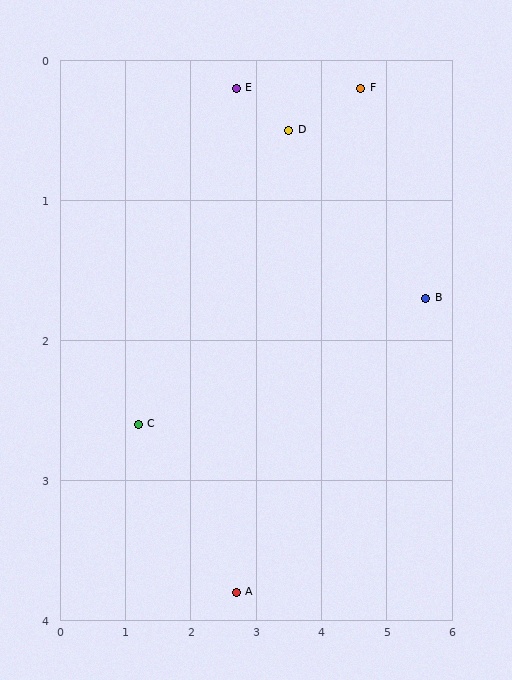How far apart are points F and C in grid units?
Points F and C are about 4.2 grid units apart.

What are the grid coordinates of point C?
Point C is at approximately (1.2, 2.6).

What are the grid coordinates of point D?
Point D is at approximately (3.5, 0.5).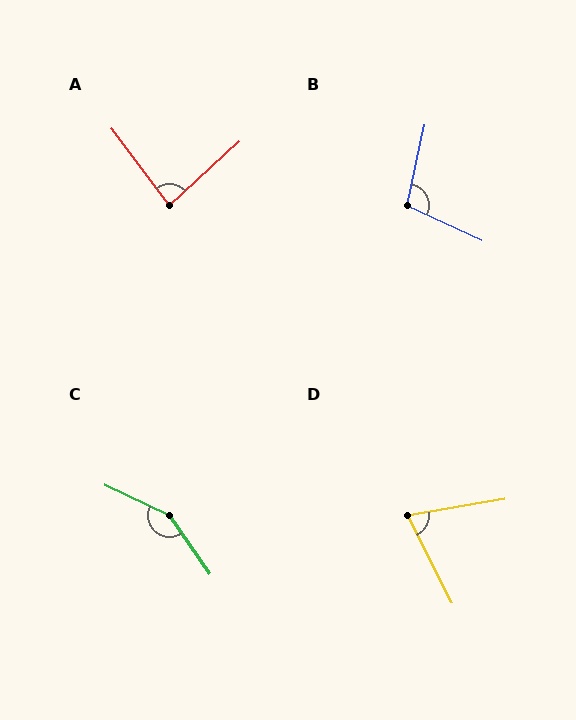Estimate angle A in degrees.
Approximately 85 degrees.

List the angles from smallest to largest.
D (72°), A (85°), B (103°), C (150°).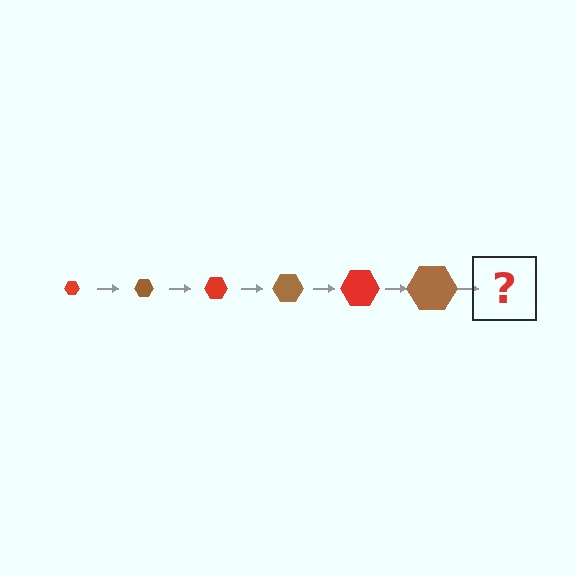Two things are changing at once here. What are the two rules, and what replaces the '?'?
The two rules are that the hexagon grows larger each step and the color cycles through red and brown. The '?' should be a red hexagon, larger than the previous one.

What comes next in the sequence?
The next element should be a red hexagon, larger than the previous one.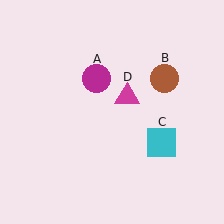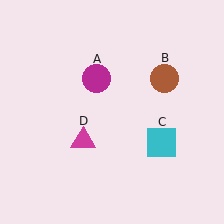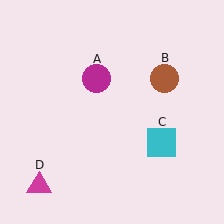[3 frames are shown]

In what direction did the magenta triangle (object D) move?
The magenta triangle (object D) moved down and to the left.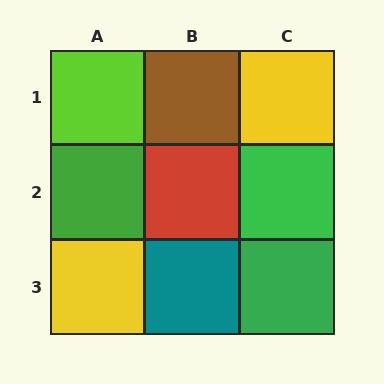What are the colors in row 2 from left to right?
Green, red, green.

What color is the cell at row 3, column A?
Yellow.